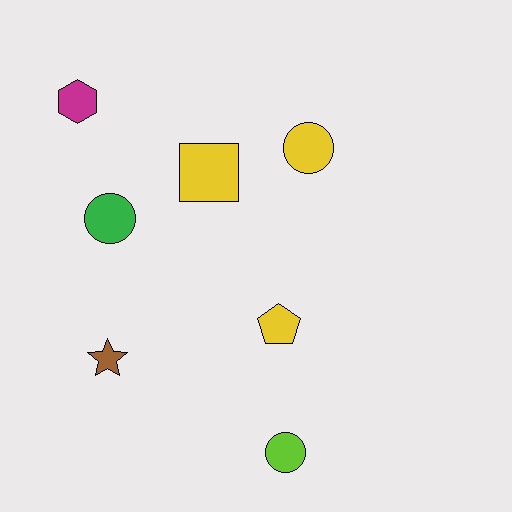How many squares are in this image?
There is 1 square.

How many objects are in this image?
There are 7 objects.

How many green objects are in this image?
There is 1 green object.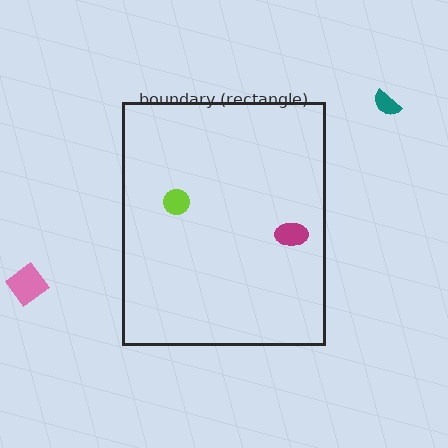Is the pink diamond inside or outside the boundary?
Outside.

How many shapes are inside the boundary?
2 inside, 2 outside.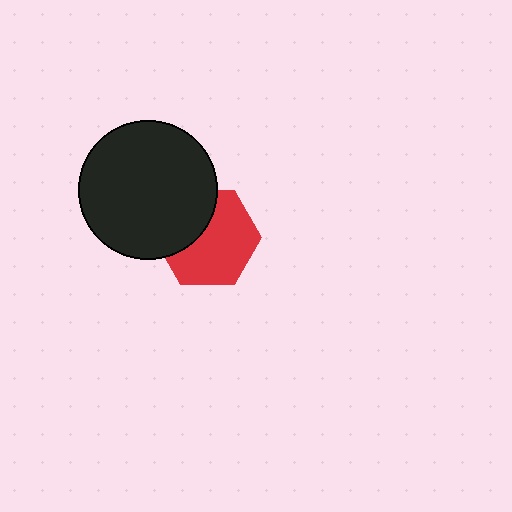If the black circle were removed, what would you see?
You would see the complete red hexagon.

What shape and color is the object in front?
The object in front is a black circle.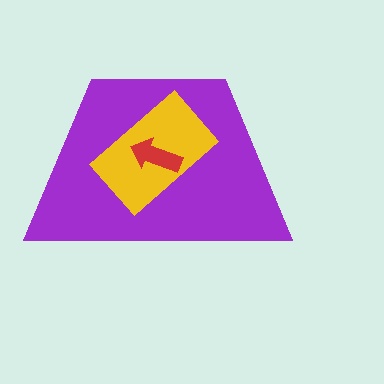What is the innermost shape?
The red arrow.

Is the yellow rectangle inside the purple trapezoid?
Yes.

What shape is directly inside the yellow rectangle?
The red arrow.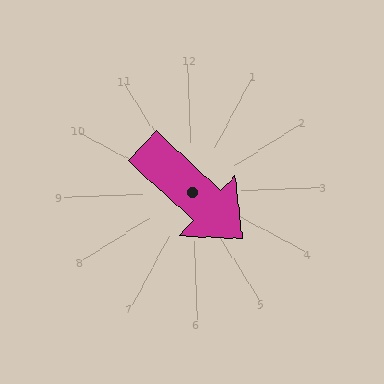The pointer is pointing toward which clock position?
Roughly 4 o'clock.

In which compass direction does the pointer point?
Southeast.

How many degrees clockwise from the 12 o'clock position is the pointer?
Approximately 135 degrees.